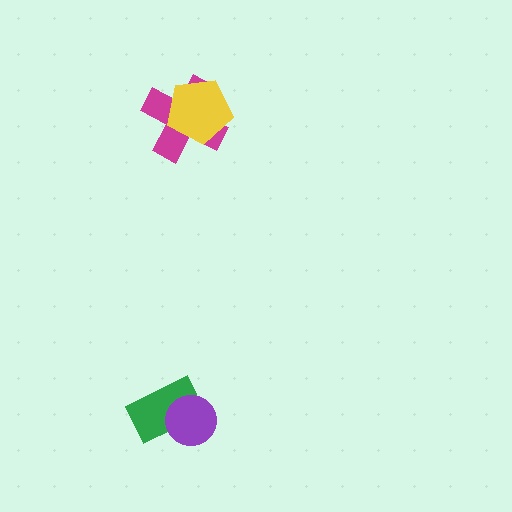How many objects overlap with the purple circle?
1 object overlaps with the purple circle.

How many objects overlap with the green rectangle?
1 object overlaps with the green rectangle.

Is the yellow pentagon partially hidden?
No, no other shape covers it.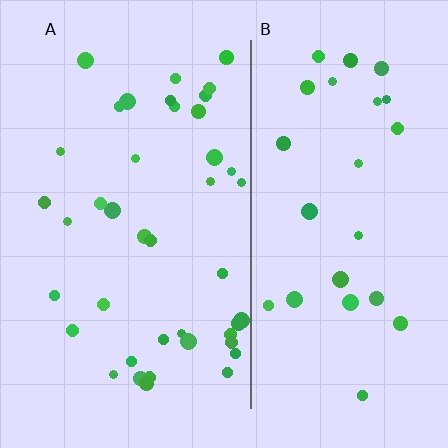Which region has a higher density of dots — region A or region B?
A (the left).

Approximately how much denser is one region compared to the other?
Approximately 1.6× — region A over region B.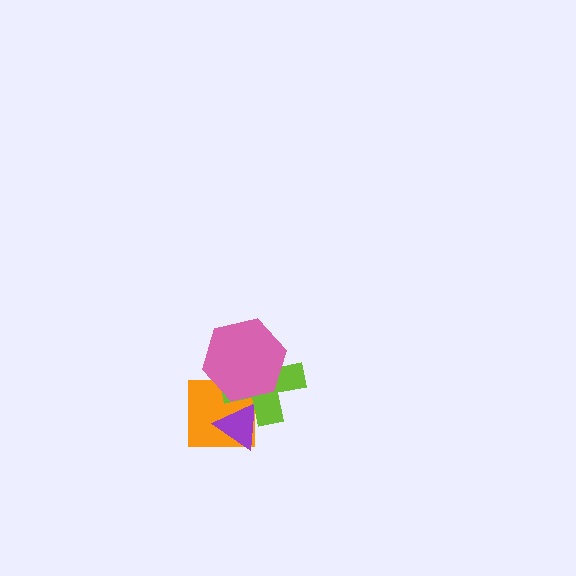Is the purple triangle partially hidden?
Yes, it is partially covered by another shape.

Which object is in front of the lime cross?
The pink hexagon is in front of the lime cross.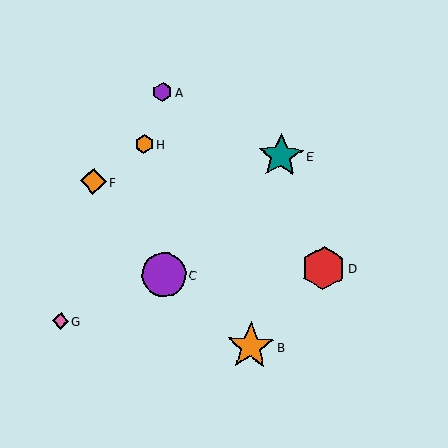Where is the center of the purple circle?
The center of the purple circle is at (164, 275).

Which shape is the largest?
The orange star (labeled B) is the largest.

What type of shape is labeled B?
Shape B is an orange star.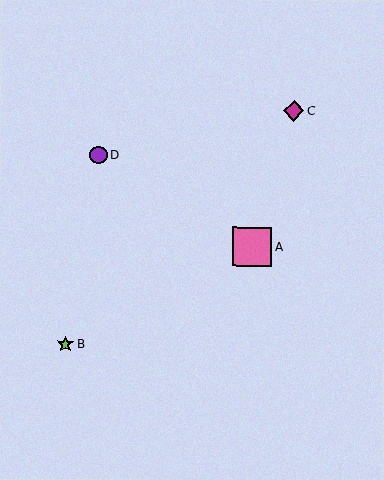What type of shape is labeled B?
Shape B is a lime star.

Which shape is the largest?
The pink square (labeled A) is the largest.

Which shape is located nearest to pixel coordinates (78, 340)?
The lime star (labeled B) at (65, 344) is nearest to that location.